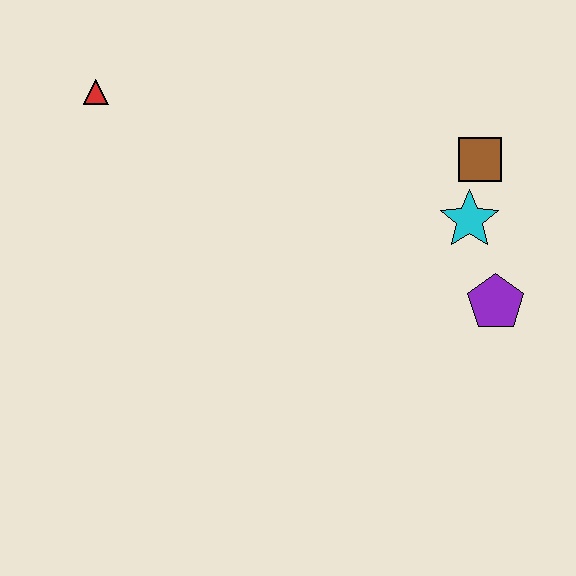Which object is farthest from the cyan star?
The red triangle is farthest from the cyan star.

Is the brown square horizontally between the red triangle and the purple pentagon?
Yes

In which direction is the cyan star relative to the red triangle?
The cyan star is to the right of the red triangle.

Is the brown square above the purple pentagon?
Yes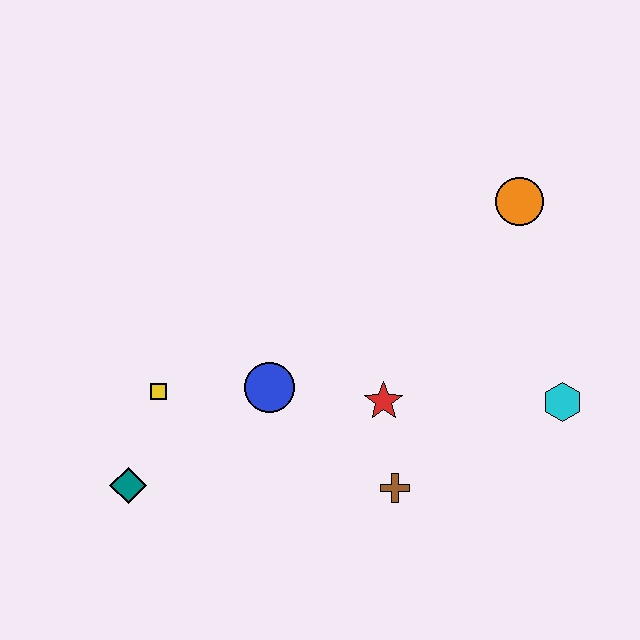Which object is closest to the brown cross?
The red star is closest to the brown cross.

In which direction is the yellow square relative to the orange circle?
The yellow square is to the left of the orange circle.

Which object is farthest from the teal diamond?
The orange circle is farthest from the teal diamond.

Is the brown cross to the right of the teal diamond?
Yes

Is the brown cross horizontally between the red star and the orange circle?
Yes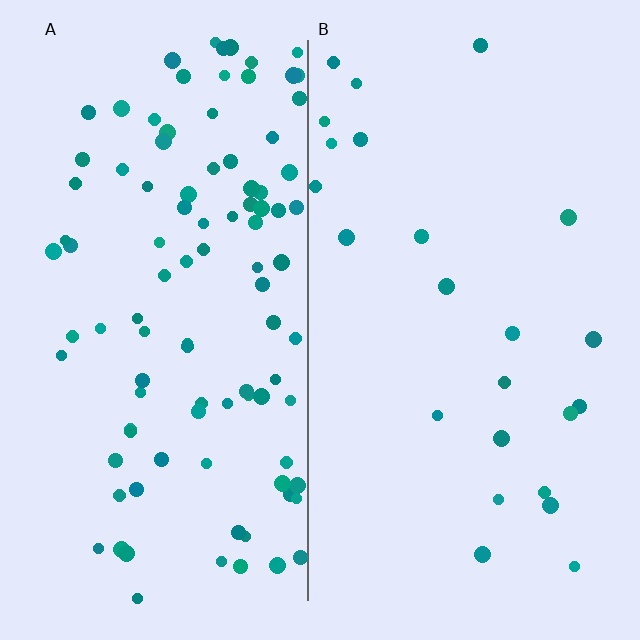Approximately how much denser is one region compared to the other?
Approximately 4.2× — region A over region B.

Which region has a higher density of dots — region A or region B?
A (the left).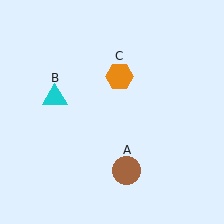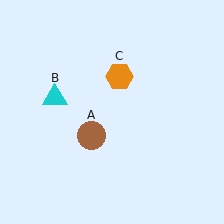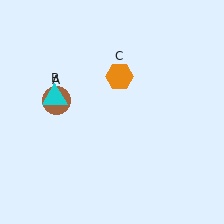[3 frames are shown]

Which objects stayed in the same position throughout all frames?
Cyan triangle (object B) and orange hexagon (object C) remained stationary.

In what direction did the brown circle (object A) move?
The brown circle (object A) moved up and to the left.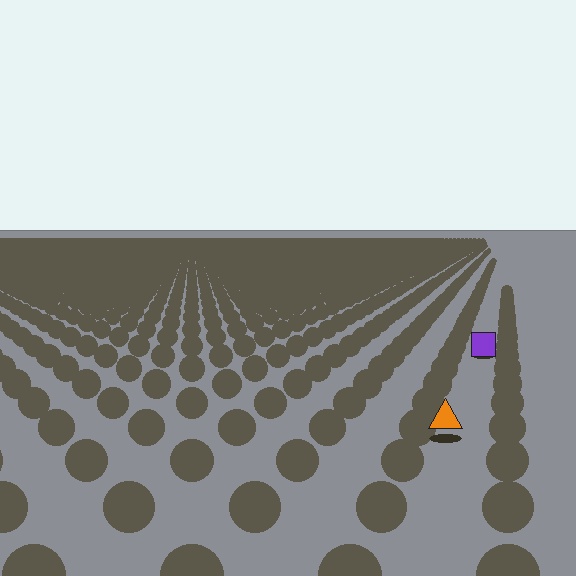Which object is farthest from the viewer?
The purple square is farthest from the viewer. It appears smaller and the ground texture around it is denser.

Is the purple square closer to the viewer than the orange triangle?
No. The orange triangle is closer — you can tell from the texture gradient: the ground texture is coarser near it.